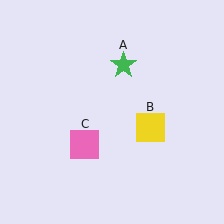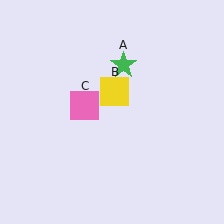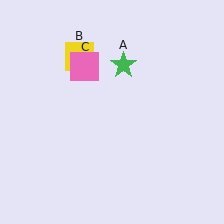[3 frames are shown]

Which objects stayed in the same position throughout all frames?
Green star (object A) remained stationary.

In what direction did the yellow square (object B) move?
The yellow square (object B) moved up and to the left.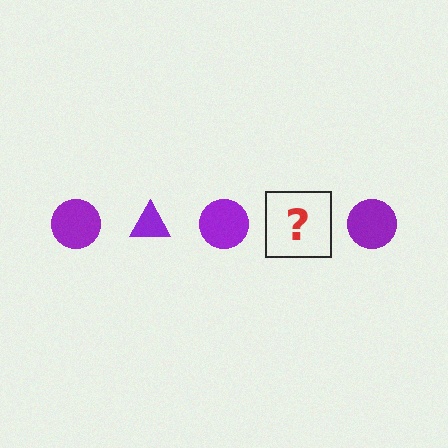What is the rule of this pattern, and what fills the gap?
The rule is that the pattern cycles through circle, triangle shapes in purple. The gap should be filled with a purple triangle.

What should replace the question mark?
The question mark should be replaced with a purple triangle.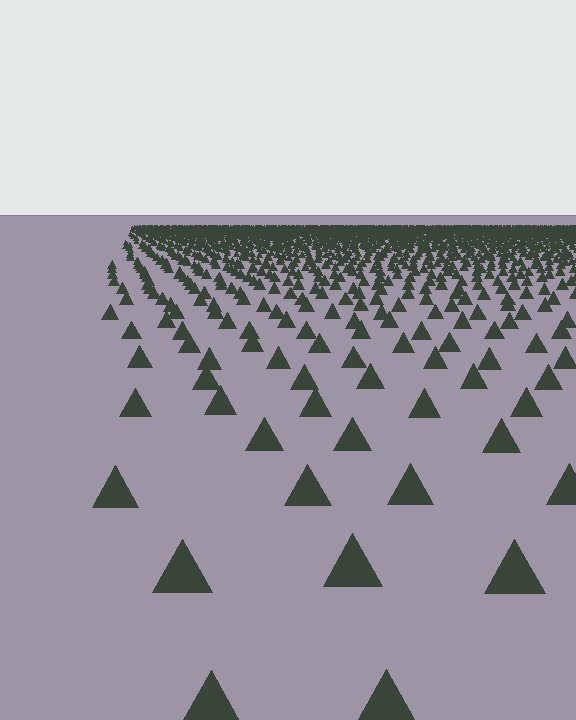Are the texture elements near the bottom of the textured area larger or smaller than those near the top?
Larger. Near the bottom, elements are closer to the viewer and appear at a bigger on-screen size.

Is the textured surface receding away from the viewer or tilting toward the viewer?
The surface is receding away from the viewer. Texture elements get smaller and denser toward the top.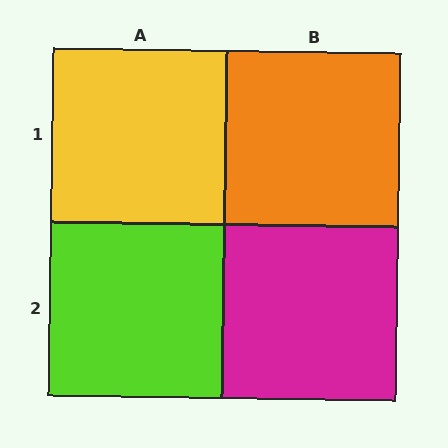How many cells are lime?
1 cell is lime.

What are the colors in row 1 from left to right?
Yellow, orange.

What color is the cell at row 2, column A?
Lime.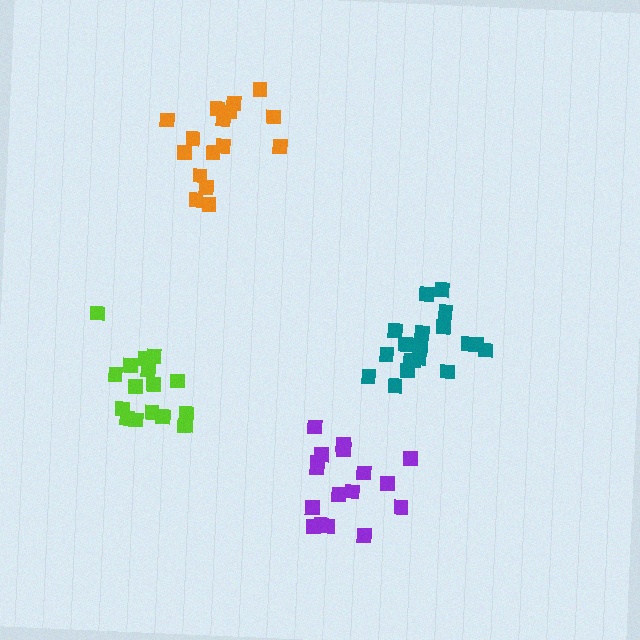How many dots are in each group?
Group 1: 18 dots, Group 2: 16 dots, Group 3: 17 dots, Group 4: 19 dots (70 total).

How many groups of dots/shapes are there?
There are 4 groups.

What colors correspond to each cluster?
The clusters are colored: lime, orange, purple, teal.